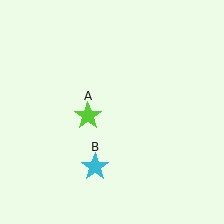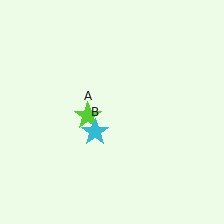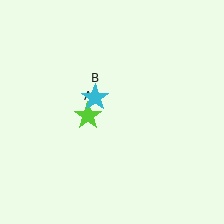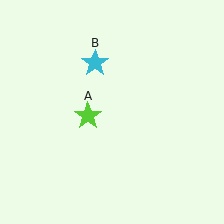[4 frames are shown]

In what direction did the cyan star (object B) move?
The cyan star (object B) moved up.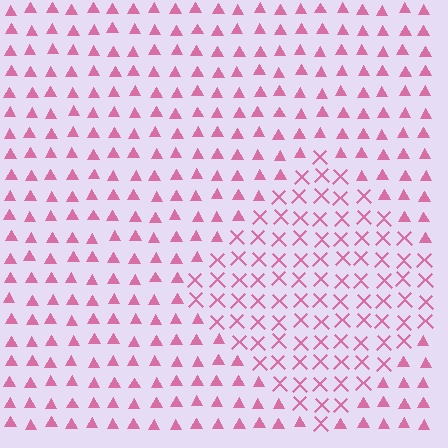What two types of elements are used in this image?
The image uses X marks inside the diamond region and triangles outside it.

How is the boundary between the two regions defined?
The boundary is defined by a change in element shape: X marks inside vs. triangles outside. All elements share the same color and spacing.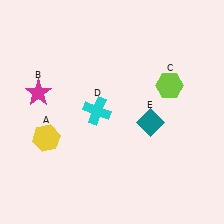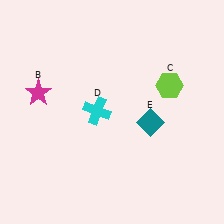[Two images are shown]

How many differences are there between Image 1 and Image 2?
There is 1 difference between the two images.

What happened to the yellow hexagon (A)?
The yellow hexagon (A) was removed in Image 2. It was in the bottom-left area of Image 1.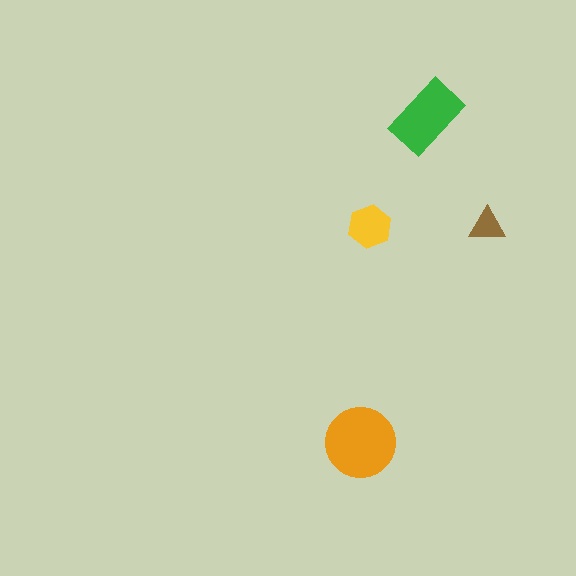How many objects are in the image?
There are 4 objects in the image.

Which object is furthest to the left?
The orange circle is leftmost.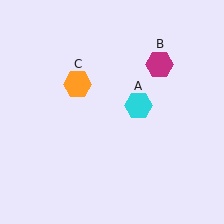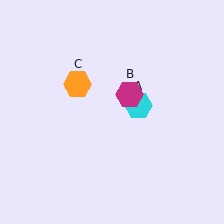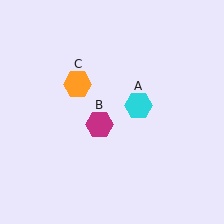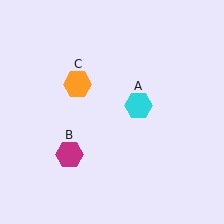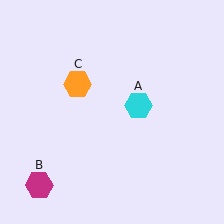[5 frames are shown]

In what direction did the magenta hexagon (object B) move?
The magenta hexagon (object B) moved down and to the left.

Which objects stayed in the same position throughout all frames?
Cyan hexagon (object A) and orange hexagon (object C) remained stationary.